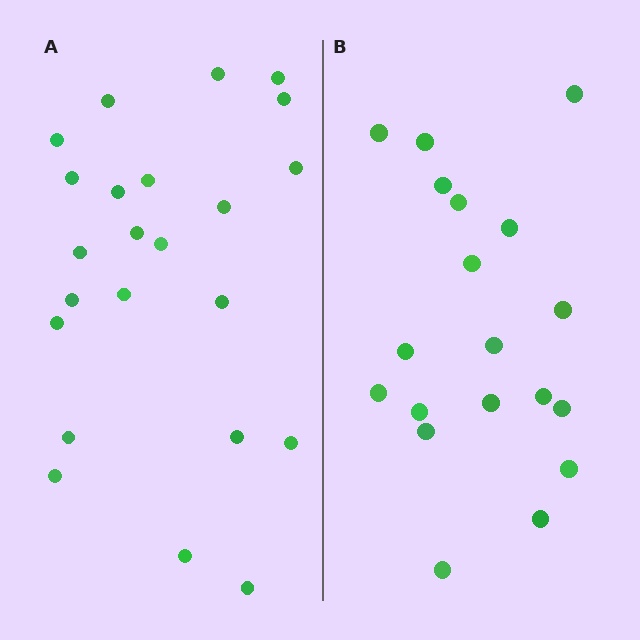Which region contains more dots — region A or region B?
Region A (the left region) has more dots.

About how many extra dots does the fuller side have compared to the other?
Region A has about 4 more dots than region B.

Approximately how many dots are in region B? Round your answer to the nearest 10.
About 20 dots. (The exact count is 19, which rounds to 20.)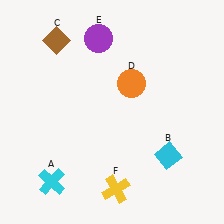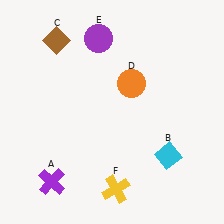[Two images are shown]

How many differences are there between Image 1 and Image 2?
There is 1 difference between the two images.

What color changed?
The cross (A) changed from cyan in Image 1 to purple in Image 2.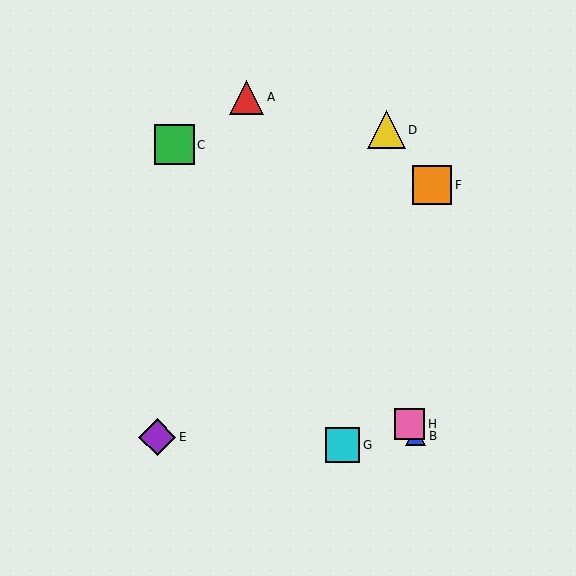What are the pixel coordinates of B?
Object B is at (415, 436).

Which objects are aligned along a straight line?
Objects A, B, H are aligned along a straight line.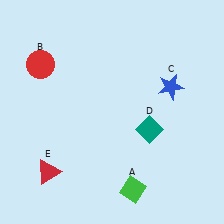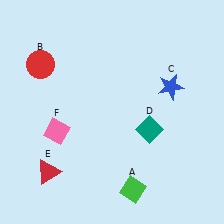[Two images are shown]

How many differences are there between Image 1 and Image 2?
There is 1 difference between the two images.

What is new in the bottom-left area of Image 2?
A pink diamond (F) was added in the bottom-left area of Image 2.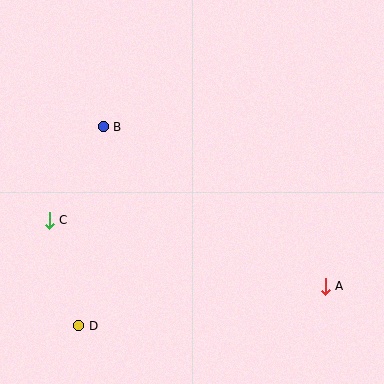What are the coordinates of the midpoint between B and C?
The midpoint between B and C is at (76, 174).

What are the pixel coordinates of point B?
Point B is at (103, 127).